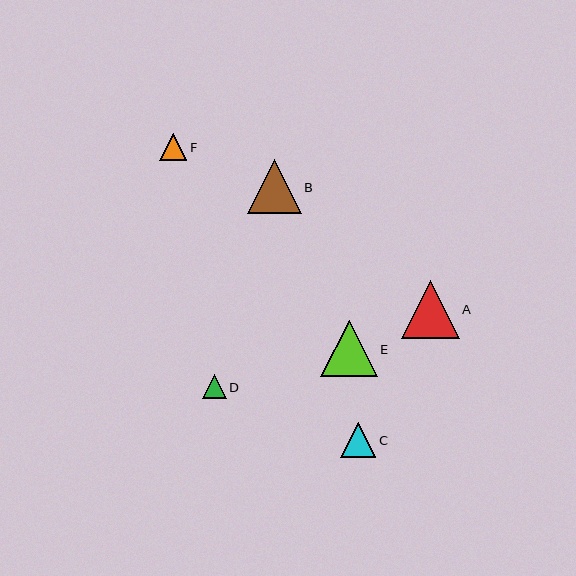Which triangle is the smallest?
Triangle D is the smallest with a size of approximately 23 pixels.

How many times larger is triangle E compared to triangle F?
Triangle E is approximately 2.1 times the size of triangle F.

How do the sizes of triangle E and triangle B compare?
Triangle E and triangle B are approximately the same size.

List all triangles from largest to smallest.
From largest to smallest: A, E, B, C, F, D.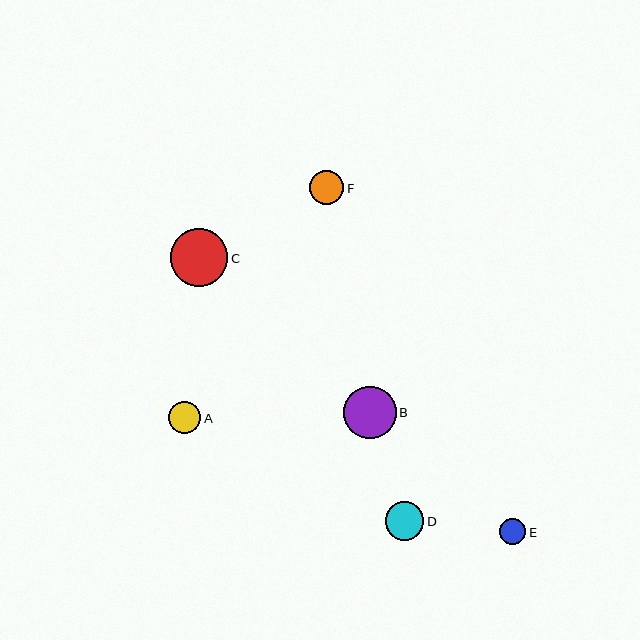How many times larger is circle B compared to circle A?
Circle B is approximately 1.6 times the size of circle A.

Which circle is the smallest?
Circle E is the smallest with a size of approximately 27 pixels.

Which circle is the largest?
Circle C is the largest with a size of approximately 57 pixels.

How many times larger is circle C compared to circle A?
Circle C is approximately 1.8 times the size of circle A.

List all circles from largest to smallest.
From largest to smallest: C, B, D, F, A, E.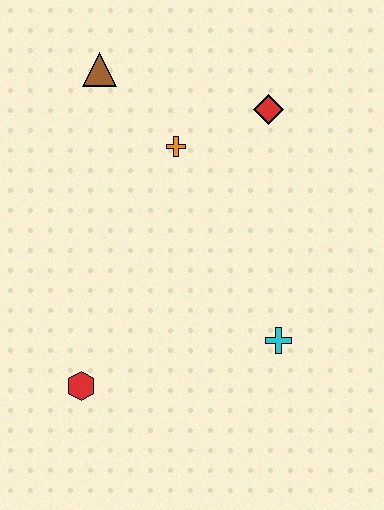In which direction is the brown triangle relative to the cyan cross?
The brown triangle is above the cyan cross.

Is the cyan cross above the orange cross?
No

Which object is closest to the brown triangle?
The orange cross is closest to the brown triangle.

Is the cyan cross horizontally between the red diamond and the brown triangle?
No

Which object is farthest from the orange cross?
The red hexagon is farthest from the orange cross.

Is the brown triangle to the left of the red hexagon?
No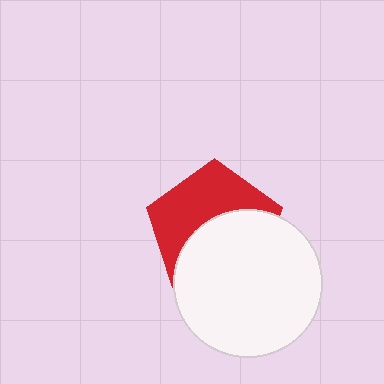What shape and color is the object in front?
The object in front is a white circle.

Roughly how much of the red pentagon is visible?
About half of it is visible (roughly 49%).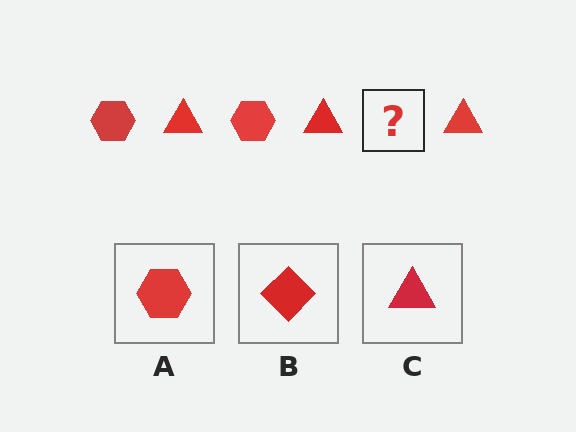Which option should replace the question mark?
Option A.